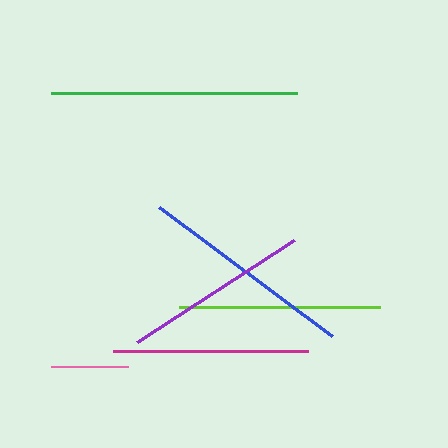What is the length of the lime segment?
The lime segment is approximately 201 pixels long.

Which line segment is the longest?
The green line is the longest at approximately 246 pixels.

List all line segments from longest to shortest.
From longest to shortest: green, blue, lime, magenta, purple, pink.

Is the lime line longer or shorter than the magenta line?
The lime line is longer than the magenta line.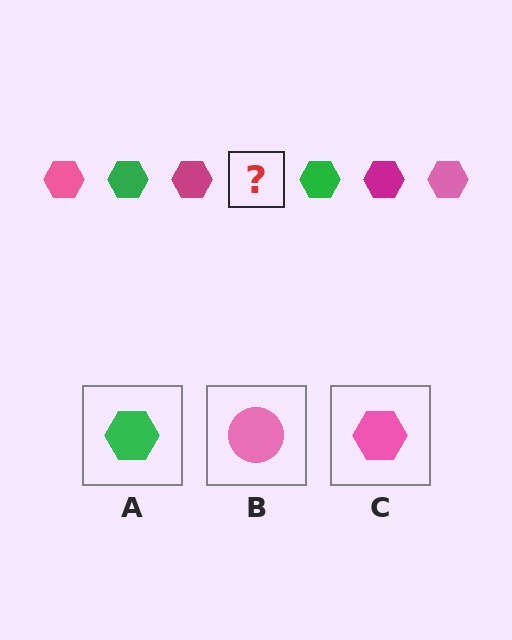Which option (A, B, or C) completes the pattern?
C.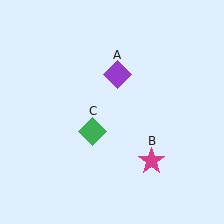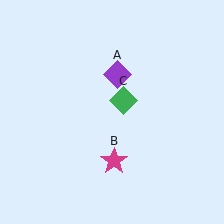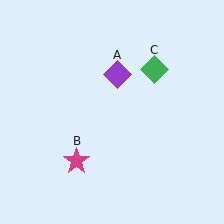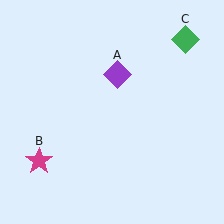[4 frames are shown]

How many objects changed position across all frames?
2 objects changed position: magenta star (object B), green diamond (object C).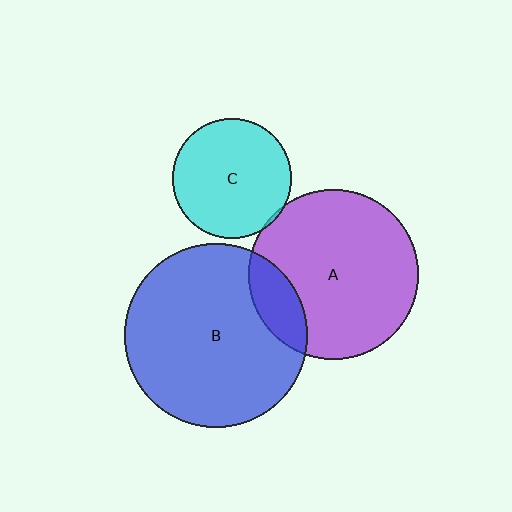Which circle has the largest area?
Circle B (blue).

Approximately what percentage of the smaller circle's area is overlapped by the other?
Approximately 5%.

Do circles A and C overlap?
Yes.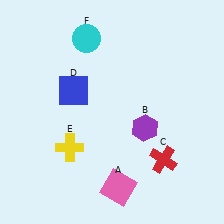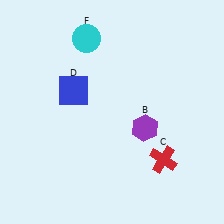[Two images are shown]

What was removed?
The pink square (A), the yellow cross (E) were removed in Image 2.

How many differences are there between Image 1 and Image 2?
There are 2 differences between the two images.